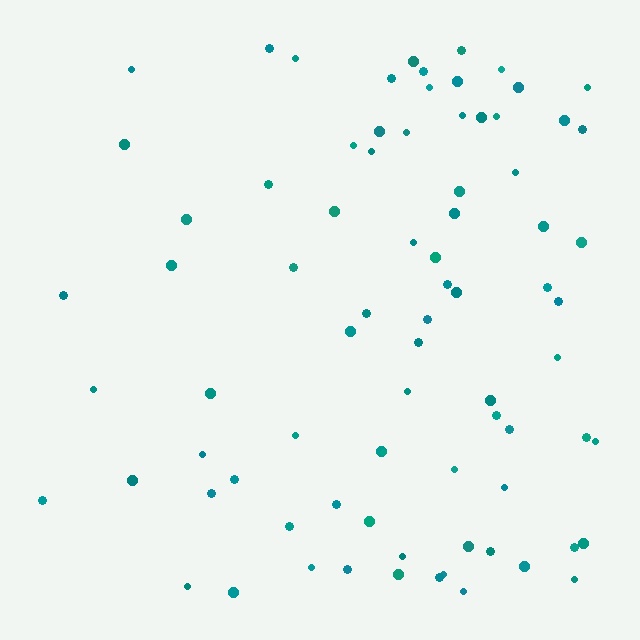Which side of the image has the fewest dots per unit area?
The left.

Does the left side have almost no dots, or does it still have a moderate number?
Still a moderate number, just noticeably fewer than the right.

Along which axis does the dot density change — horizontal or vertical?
Horizontal.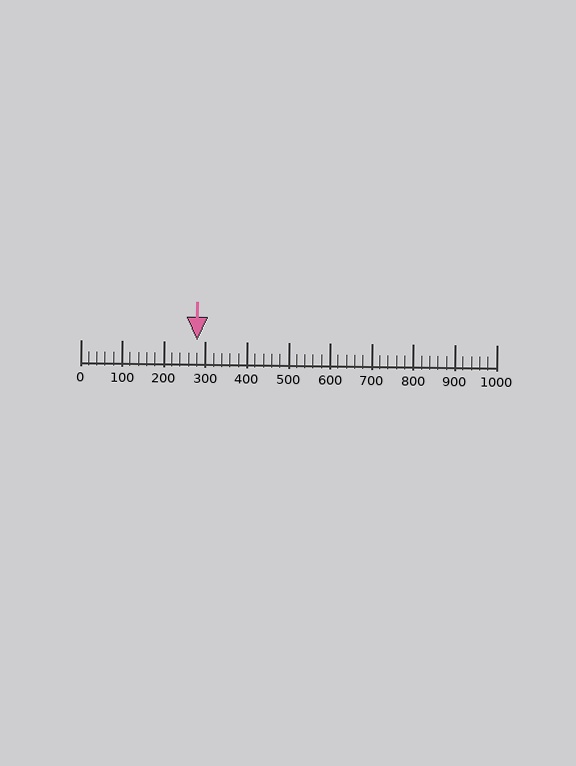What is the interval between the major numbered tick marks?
The major tick marks are spaced 100 units apart.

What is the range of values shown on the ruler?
The ruler shows values from 0 to 1000.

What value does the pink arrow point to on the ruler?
The pink arrow points to approximately 280.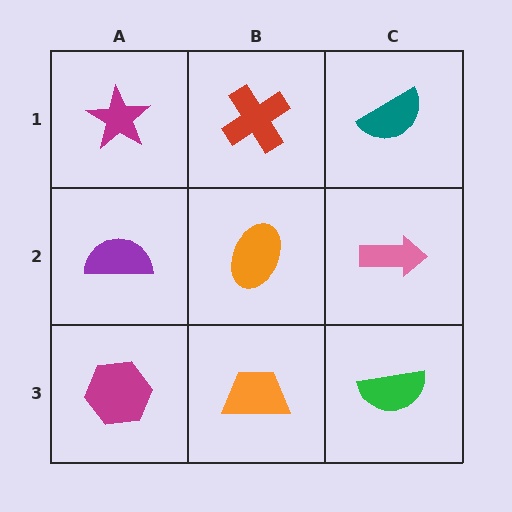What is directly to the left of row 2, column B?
A purple semicircle.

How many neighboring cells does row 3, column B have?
3.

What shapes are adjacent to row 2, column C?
A teal semicircle (row 1, column C), a green semicircle (row 3, column C), an orange ellipse (row 2, column B).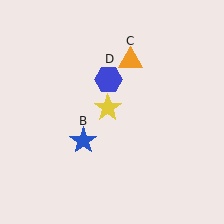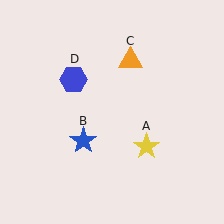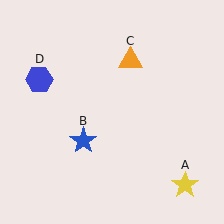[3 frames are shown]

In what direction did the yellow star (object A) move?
The yellow star (object A) moved down and to the right.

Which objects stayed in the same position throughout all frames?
Blue star (object B) and orange triangle (object C) remained stationary.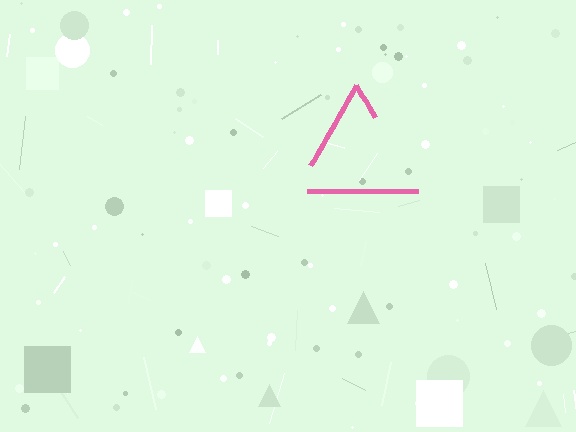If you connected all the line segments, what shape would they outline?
They would outline a triangle.